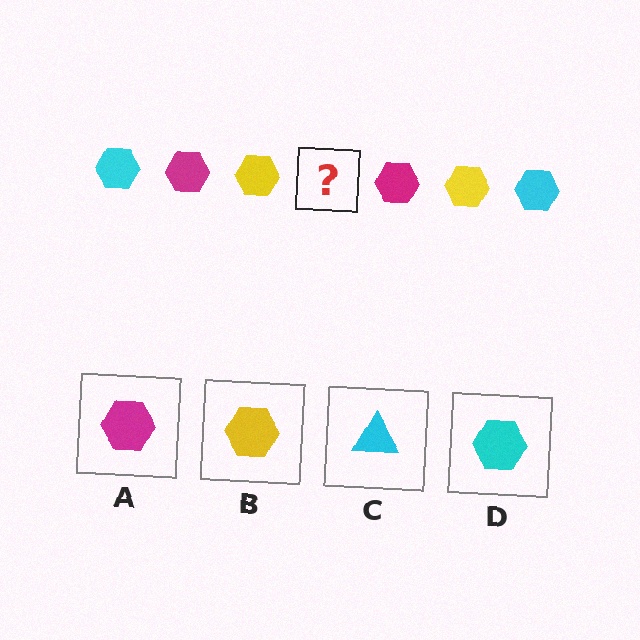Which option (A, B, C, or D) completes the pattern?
D.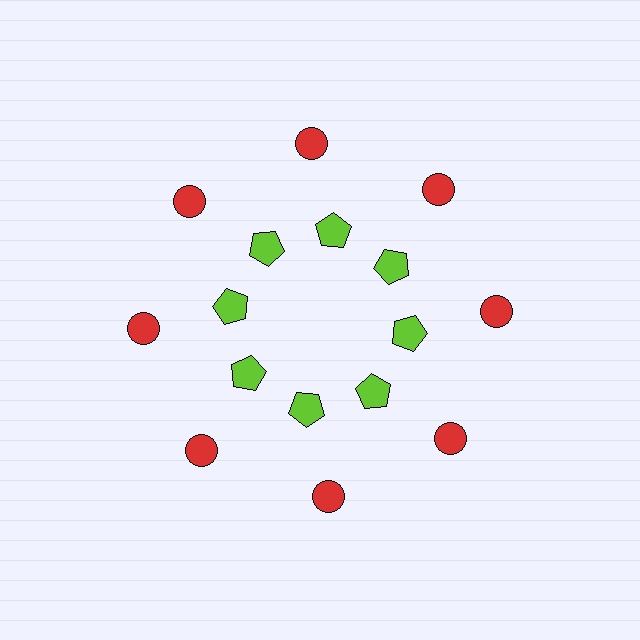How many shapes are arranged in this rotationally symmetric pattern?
There are 16 shapes, arranged in 8 groups of 2.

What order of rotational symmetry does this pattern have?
This pattern has 8-fold rotational symmetry.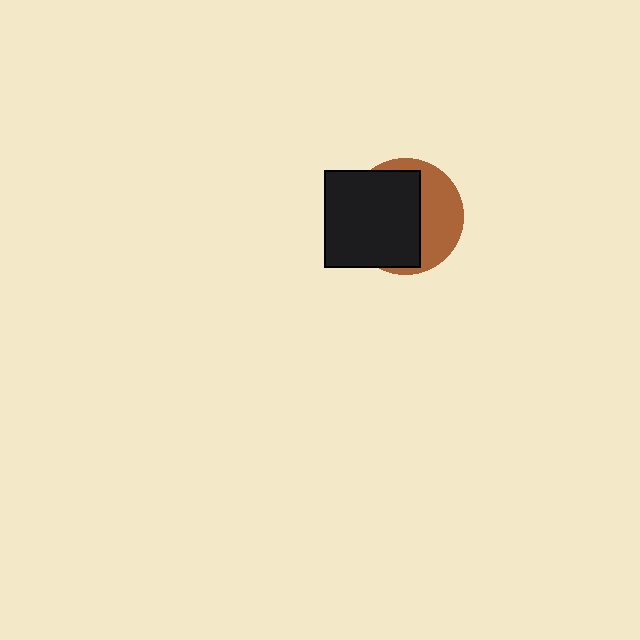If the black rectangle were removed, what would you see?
You would see the complete brown circle.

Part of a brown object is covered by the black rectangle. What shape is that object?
It is a circle.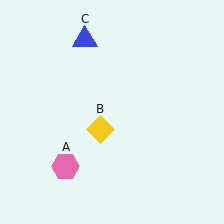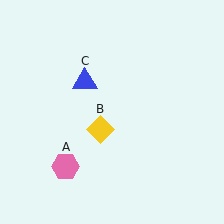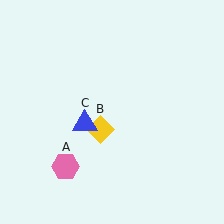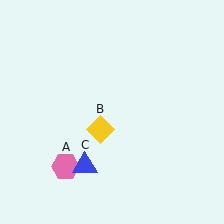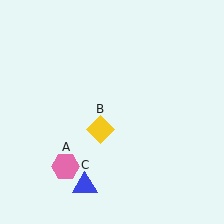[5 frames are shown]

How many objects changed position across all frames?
1 object changed position: blue triangle (object C).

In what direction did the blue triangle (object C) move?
The blue triangle (object C) moved down.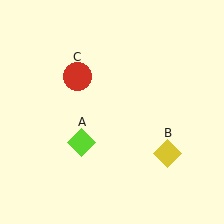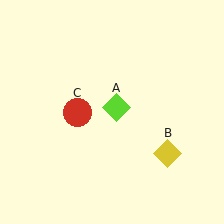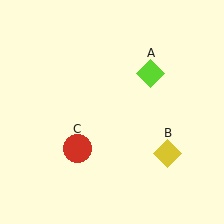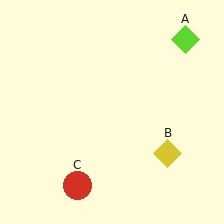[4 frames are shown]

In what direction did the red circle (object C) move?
The red circle (object C) moved down.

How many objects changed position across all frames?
2 objects changed position: lime diamond (object A), red circle (object C).